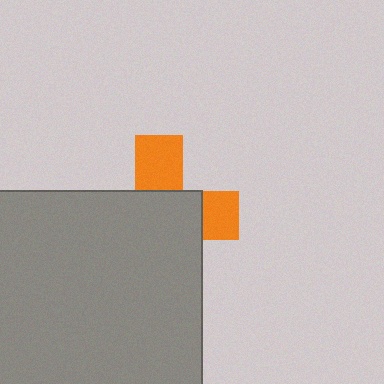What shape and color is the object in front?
The object in front is a gray square.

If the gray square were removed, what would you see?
You would see the complete orange cross.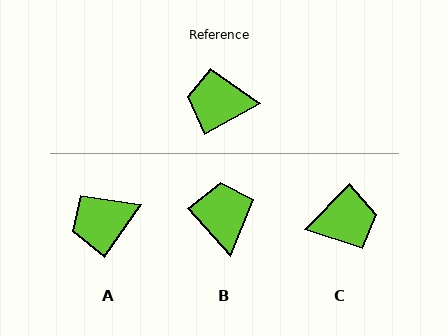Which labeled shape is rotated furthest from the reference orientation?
C, about 164 degrees away.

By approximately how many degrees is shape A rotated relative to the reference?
Approximately 27 degrees counter-clockwise.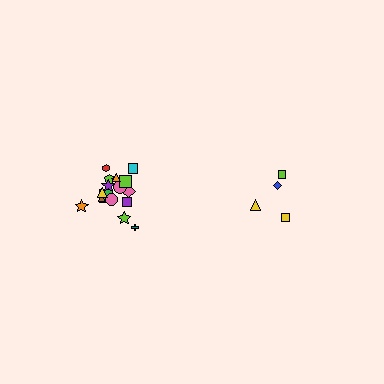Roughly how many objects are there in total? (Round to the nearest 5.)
Roughly 20 objects in total.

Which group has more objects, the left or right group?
The left group.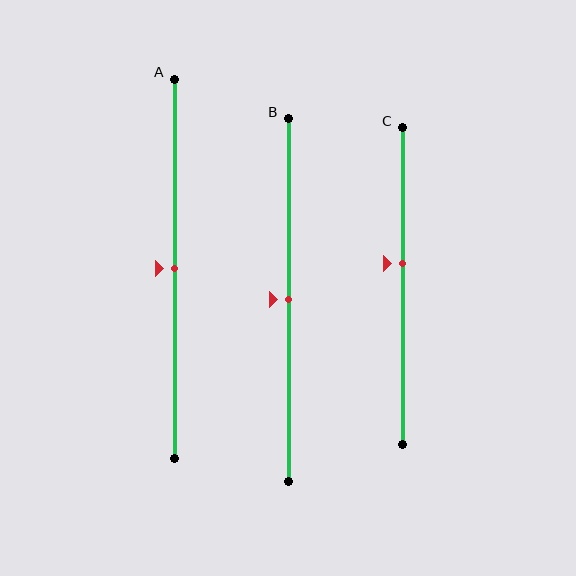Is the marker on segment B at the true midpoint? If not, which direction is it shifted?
Yes, the marker on segment B is at the true midpoint.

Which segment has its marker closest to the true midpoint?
Segment A has its marker closest to the true midpoint.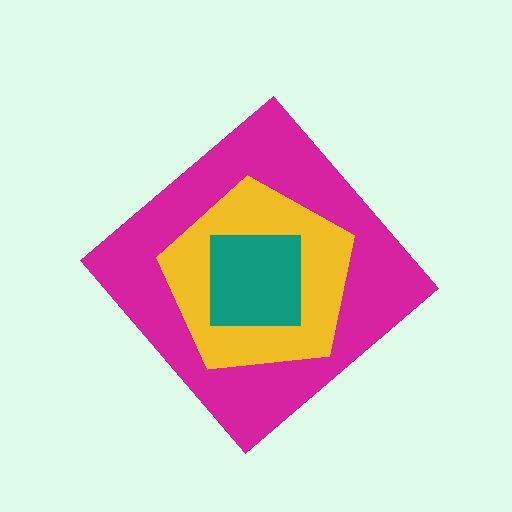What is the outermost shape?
The magenta diamond.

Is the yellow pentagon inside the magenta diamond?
Yes.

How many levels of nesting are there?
3.